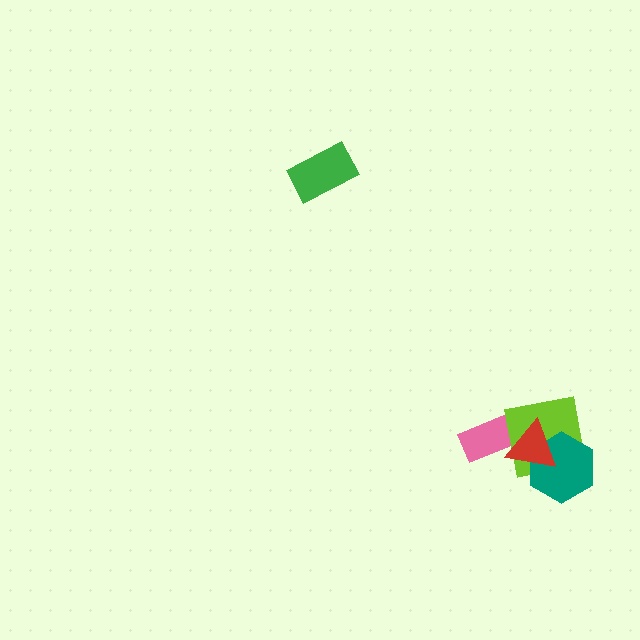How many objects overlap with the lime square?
3 objects overlap with the lime square.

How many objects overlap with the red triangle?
3 objects overlap with the red triangle.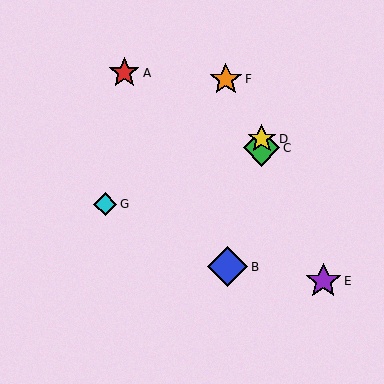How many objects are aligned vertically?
2 objects (C, D) are aligned vertically.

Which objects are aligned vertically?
Objects C, D are aligned vertically.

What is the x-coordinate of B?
Object B is at x≈228.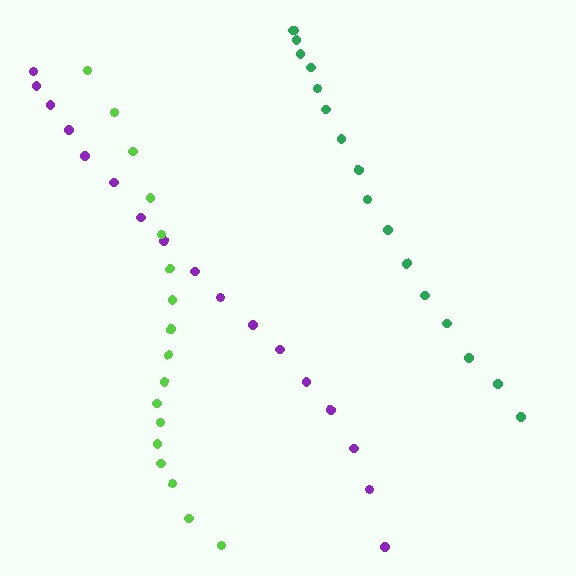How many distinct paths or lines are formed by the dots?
There are 3 distinct paths.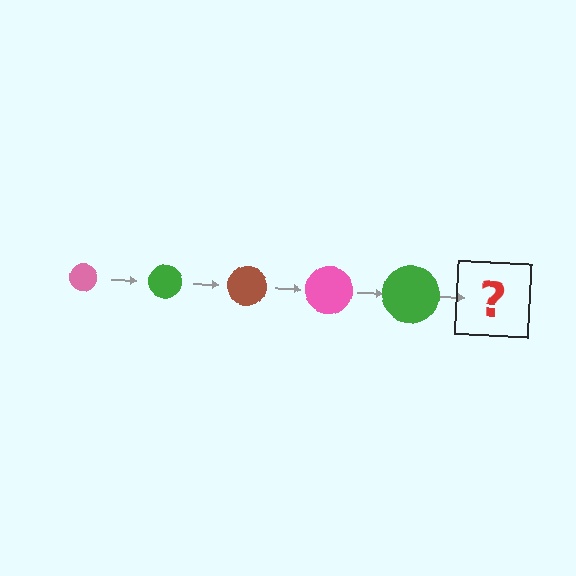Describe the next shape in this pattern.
It should be a brown circle, larger than the previous one.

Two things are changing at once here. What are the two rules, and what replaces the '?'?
The two rules are that the circle grows larger each step and the color cycles through pink, green, and brown. The '?' should be a brown circle, larger than the previous one.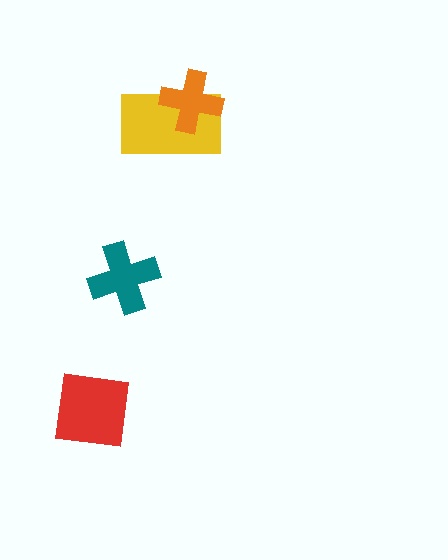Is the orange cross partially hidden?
No, no other shape covers it.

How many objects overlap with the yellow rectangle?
1 object overlaps with the yellow rectangle.